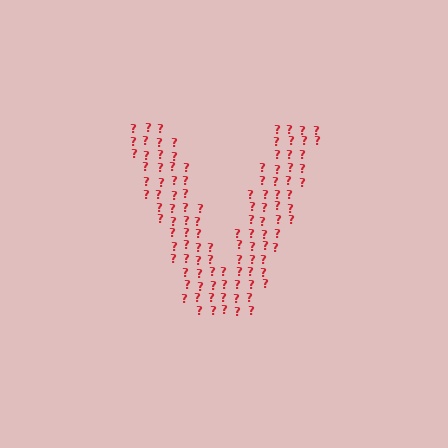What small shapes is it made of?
It is made of small question marks.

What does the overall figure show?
The overall figure shows the letter V.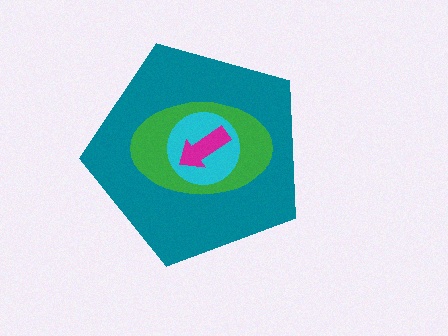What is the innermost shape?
The magenta arrow.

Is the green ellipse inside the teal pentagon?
Yes.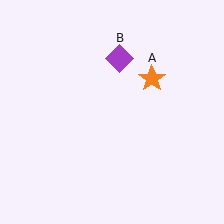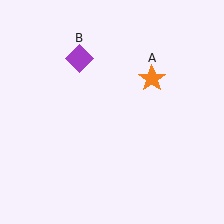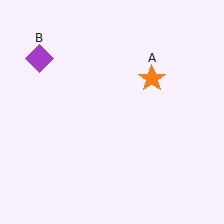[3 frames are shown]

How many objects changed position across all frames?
1 object changed position: purple diamond (object B).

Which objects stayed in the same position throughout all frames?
Orange star (object A) remained stationary.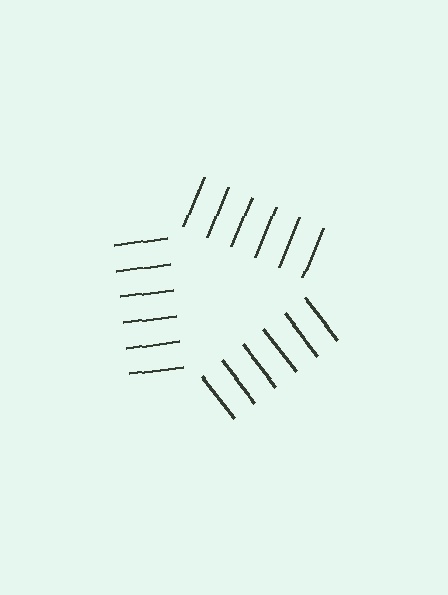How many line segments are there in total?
18 — 6 along each of the 3 edges.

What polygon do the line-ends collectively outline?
An illusory triangle — the line segments terminate on its edges but no continuous stroke is drawn.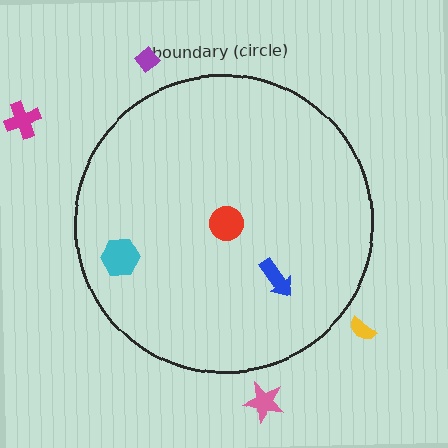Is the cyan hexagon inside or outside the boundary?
Inside.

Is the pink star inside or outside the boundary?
Outside.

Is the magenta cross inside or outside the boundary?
Outside.